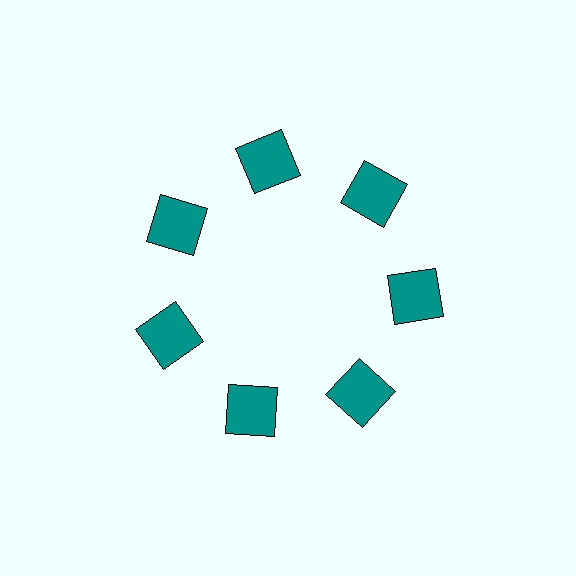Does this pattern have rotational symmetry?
Yes, this pattern has 7-fold rotational symmetry. It looks the same after rotating 51 degrees around the center.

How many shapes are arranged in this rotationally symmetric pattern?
There are 7 shapes, arranged in 7 groups of 1.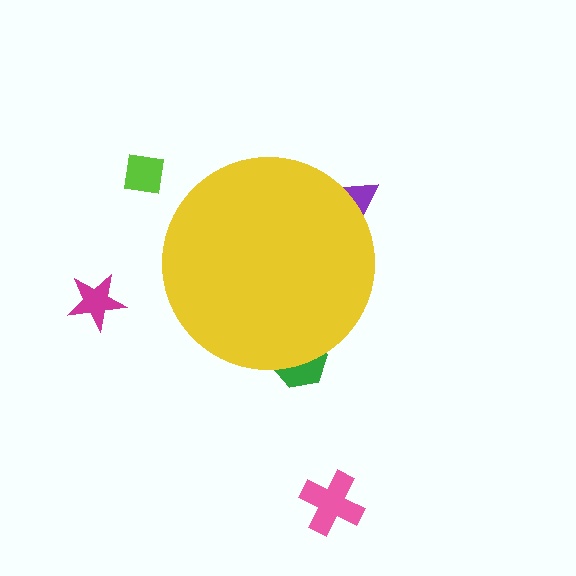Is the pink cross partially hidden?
No, the pink cross is fully visible.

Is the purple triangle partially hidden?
Yes, the purple triangle is partially hidden behind the yellow circle.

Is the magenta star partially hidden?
No, the magenta star is fully visible.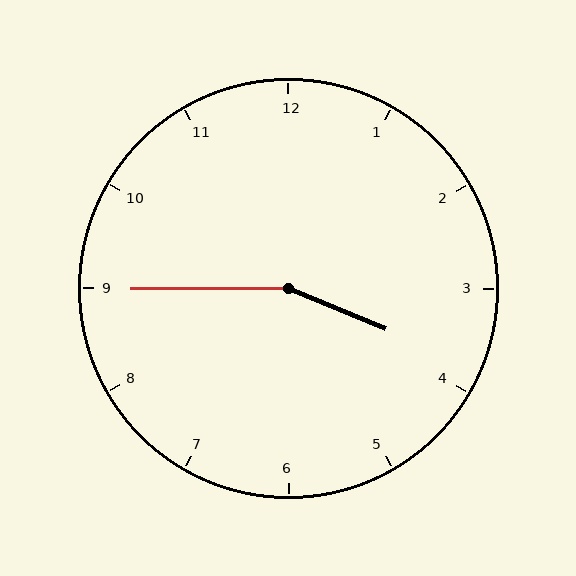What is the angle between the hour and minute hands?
Approximately 158 degrees.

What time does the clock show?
3:45.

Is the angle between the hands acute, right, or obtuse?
It is obtuse.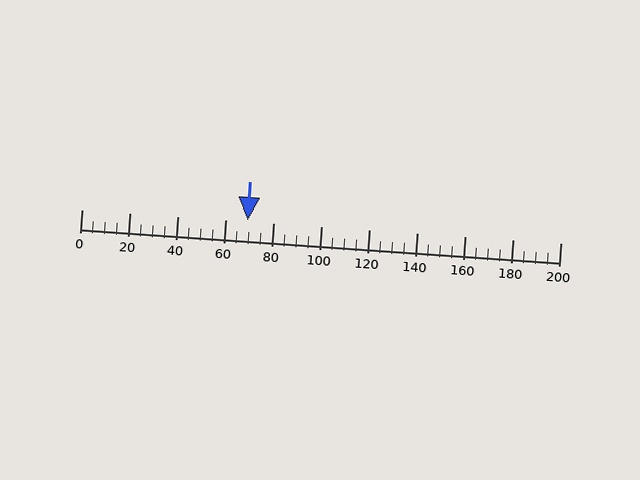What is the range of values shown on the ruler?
The ruler shows values from 0 to 200.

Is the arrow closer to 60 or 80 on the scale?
The arrow is closer to 60.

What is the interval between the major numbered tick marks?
The major tick marks are spaced 20 units apart.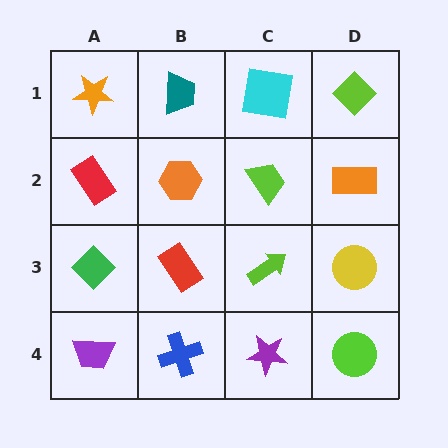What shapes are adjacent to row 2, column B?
A teal trapezoid (row 1, column B), a red rectangle (row 3, column B), a red rectangle (row 2, column A), a lime trapezoid (row 2, column C).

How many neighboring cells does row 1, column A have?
2.